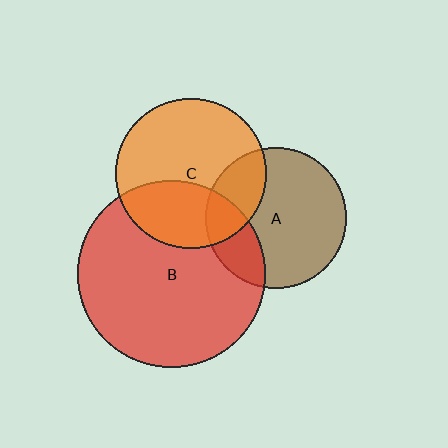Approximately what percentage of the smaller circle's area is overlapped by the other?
Approximately 25%.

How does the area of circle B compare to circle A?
Approximately 1.8 times.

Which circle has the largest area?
Circle B (red).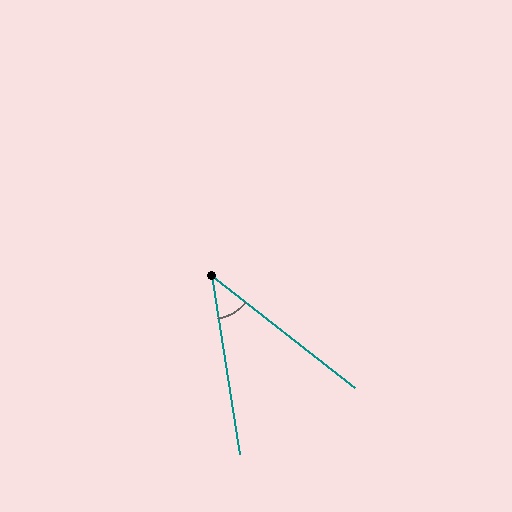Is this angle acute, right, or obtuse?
It is acute.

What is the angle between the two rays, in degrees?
Approximately 43 degrees.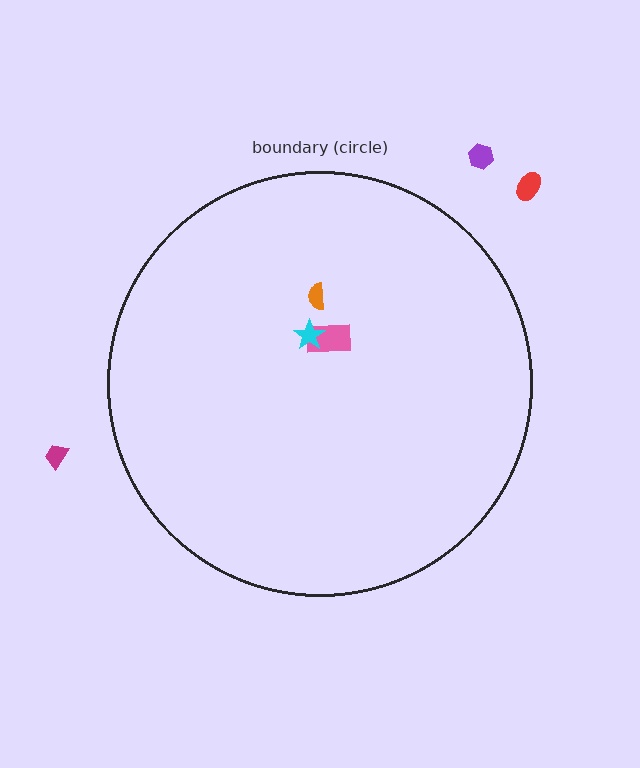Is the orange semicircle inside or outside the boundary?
Inside.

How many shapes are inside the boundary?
3 inside, 3 outside.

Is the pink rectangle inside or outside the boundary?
Inside.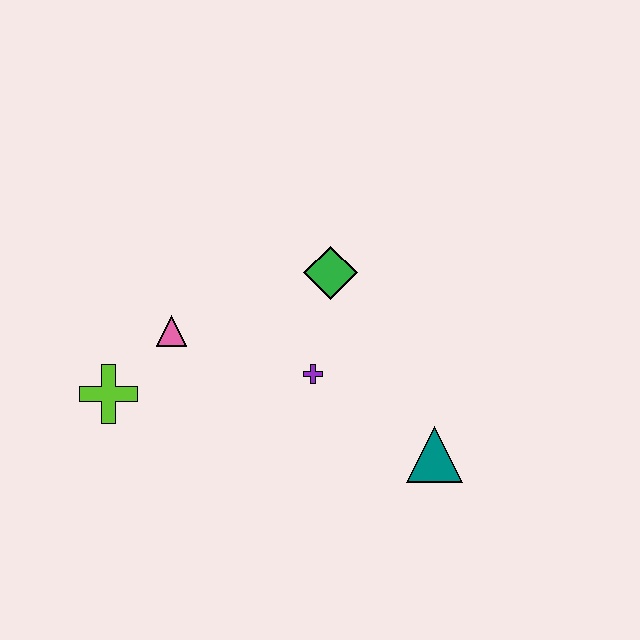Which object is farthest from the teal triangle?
The lime cross is farthest from the teal triangle.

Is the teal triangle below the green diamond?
Yes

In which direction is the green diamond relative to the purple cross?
The green diamond is above the purple cross.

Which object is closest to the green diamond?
The purple cross is closest to the green diamond.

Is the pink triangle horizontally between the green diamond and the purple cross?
No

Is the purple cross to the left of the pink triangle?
No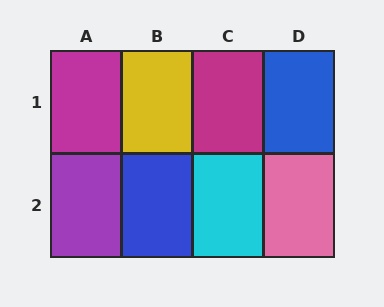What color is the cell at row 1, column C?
Magenta.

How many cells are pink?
1 cell is pink.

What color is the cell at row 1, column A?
Magenta.